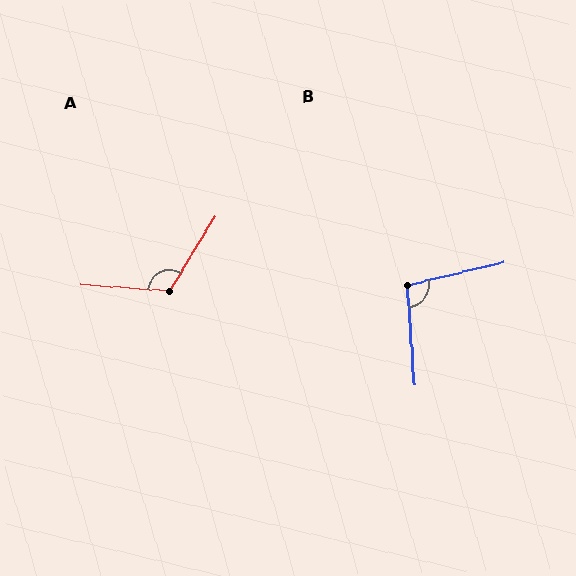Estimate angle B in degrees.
Approximately 99 degrees.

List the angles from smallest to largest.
B (99°), A (117°).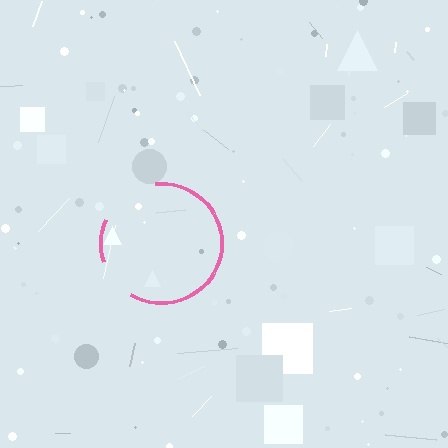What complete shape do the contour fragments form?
The contour fragments form a circle.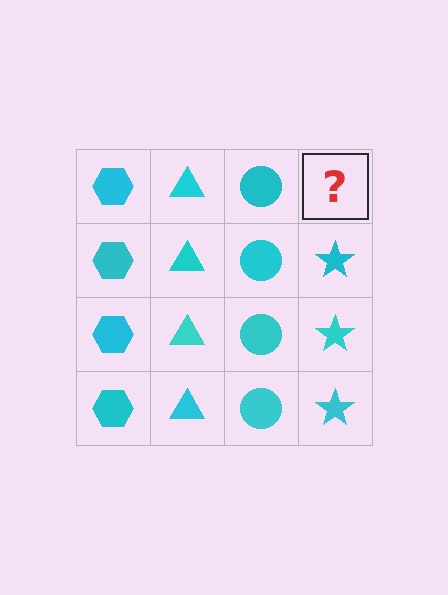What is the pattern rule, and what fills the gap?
The rule is that each column has a consistent shape. The gap should be filled with a cyan star.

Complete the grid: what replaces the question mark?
The question mark should be replaced with a cyan star.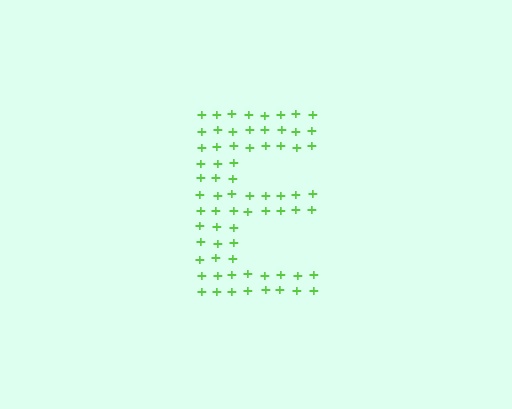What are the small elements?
The small elements are plus signs.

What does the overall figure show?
The overall figure shows the letter E.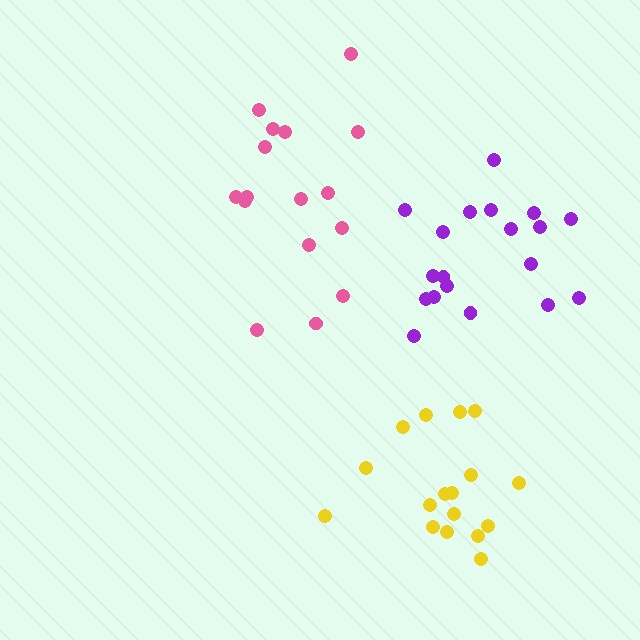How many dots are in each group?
Group 1: 16 dots, Group 2: 19 dots, Group 3: 17 dots (52 total).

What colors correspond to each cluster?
The clusters are colored: pink, purple, yellow.